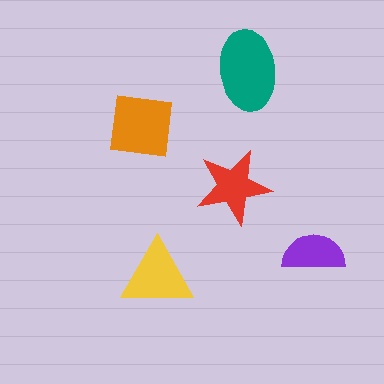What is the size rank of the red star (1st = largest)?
4th.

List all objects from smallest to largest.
The purple semicircle, the red star, the yellow triangle, the orange square, the teal ellipse.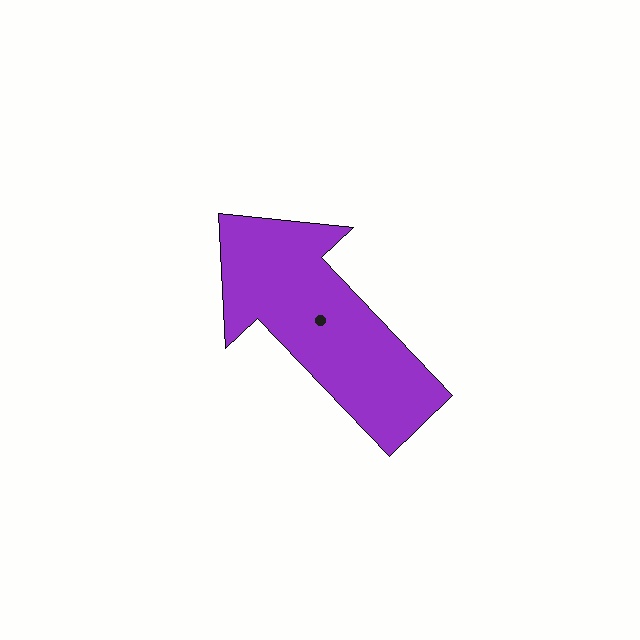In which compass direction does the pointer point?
Northwest.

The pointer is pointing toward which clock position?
Roughly 11 o'clock.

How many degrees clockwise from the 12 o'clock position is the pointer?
Approximately 316 degrees.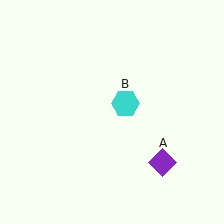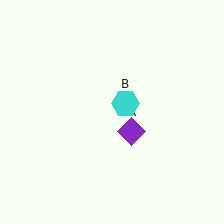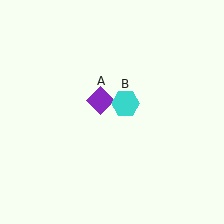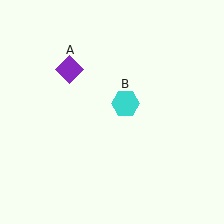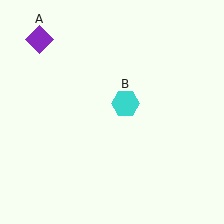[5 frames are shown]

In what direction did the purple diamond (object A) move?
The purple diamond (object A) moved up and to the left.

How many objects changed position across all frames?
1 object changed position: purple diamond (object A).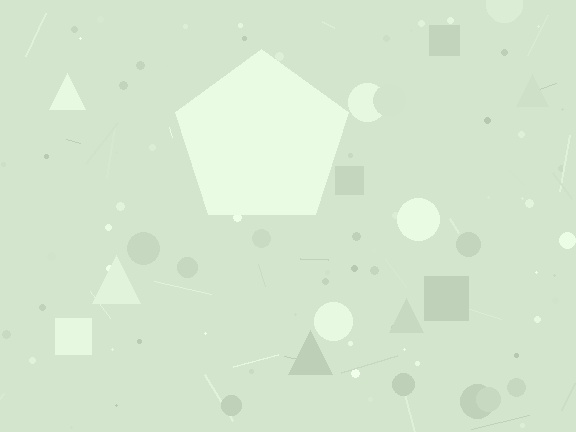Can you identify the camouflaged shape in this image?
The camouflaged shape is a pentagon.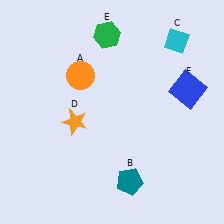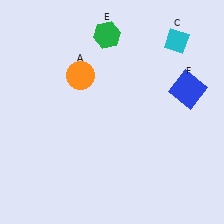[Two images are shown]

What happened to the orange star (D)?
The orange star (D) was removed in Image 2. It was in the bottom-left area of Image 1.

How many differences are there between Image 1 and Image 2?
There are 2 differences between the two images.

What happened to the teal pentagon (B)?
The teal pentagon (B) was removed in Image 2. It was in the bottom-right area of Image 1.